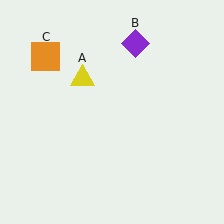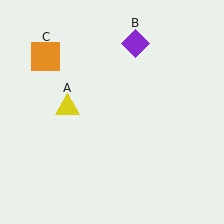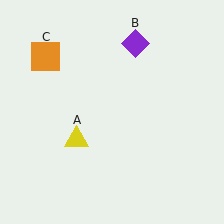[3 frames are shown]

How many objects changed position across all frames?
1 object changed position: yellow triangle (object A).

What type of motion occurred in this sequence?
The yellow triangle (object A) rotated counterclockwise around the center of the scene.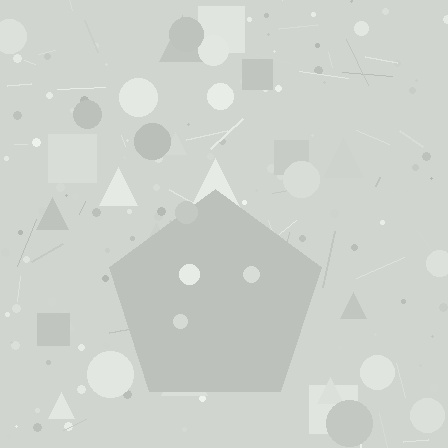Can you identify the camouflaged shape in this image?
The camouflaged shape is a pentagon.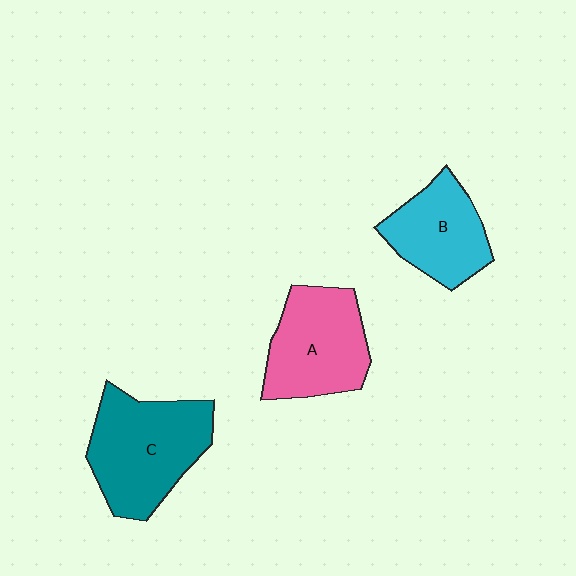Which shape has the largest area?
Shape C (teal).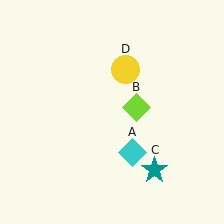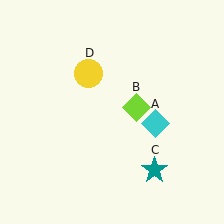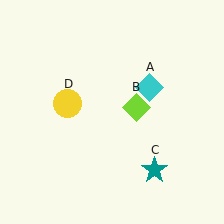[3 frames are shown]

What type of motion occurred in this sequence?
The cyan diamond (object A), yellow circle (object D) rotated counterclockwise around the center of the scene.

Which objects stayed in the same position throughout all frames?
Lime diamond (object B) and teal star (object C) remained stationary.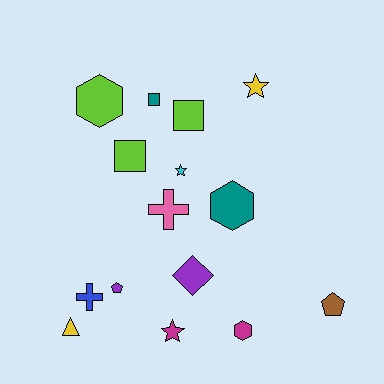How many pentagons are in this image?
There are 2 pentagons.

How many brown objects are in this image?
There is 1 brown object.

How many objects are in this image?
There are 15 objects.